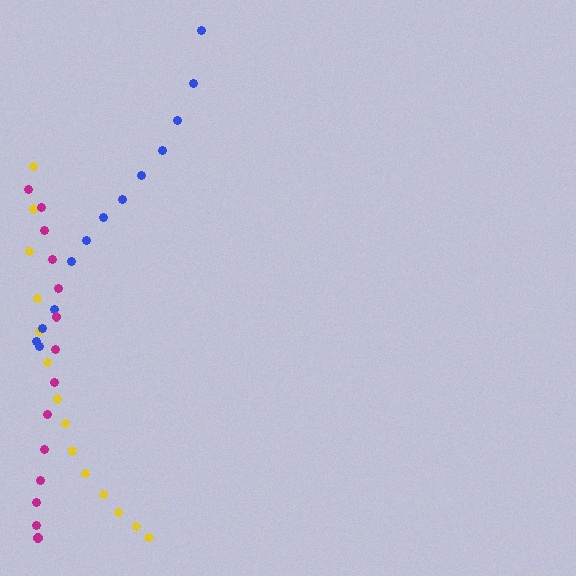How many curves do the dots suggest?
There are 3 distinct paths.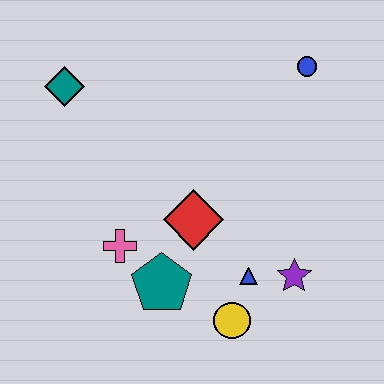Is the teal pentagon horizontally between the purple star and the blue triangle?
No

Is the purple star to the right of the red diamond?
Yes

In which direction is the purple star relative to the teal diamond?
The purple star is to the right of the teal diamond.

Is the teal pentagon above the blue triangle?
No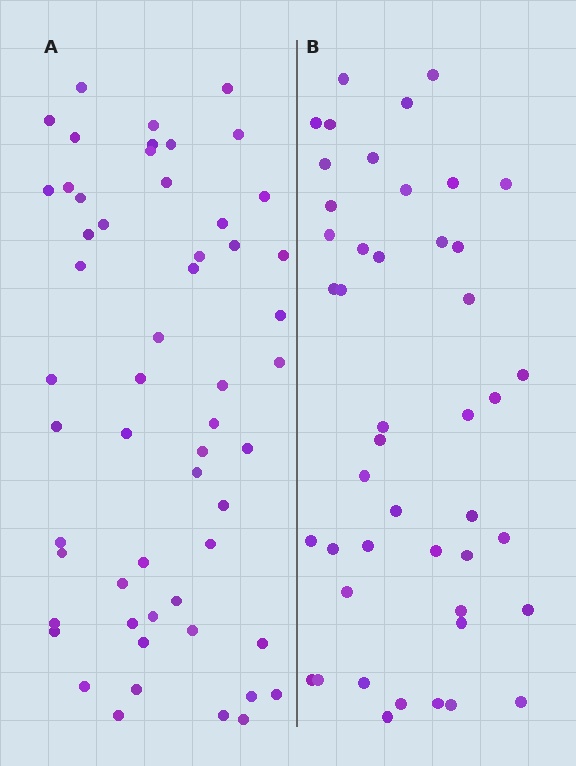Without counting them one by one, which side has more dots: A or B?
Region A (the left region) has more dots.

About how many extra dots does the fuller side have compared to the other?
Region A has roughly 10 or so more dots than region B.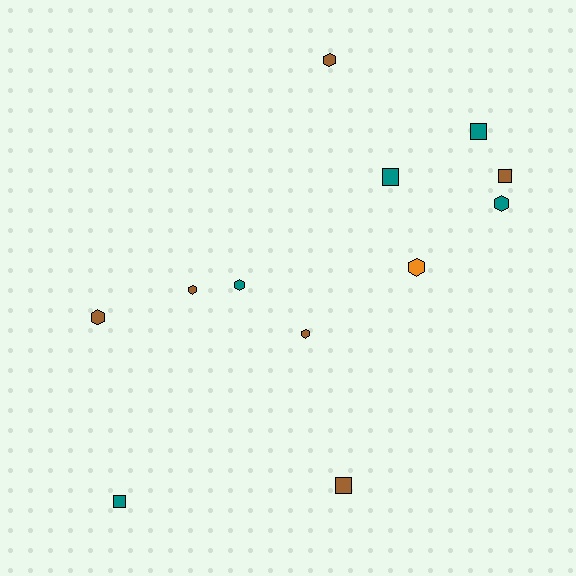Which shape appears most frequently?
Hexagon, with 7 objects.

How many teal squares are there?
There are 3 teal squares.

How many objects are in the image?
There are 12 objects.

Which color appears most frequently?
Brown, with 6 objects.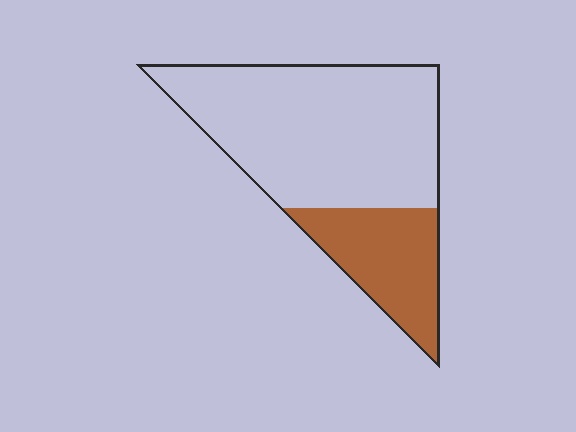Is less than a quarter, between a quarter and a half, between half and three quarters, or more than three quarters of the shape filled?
Between a quarter and a half.